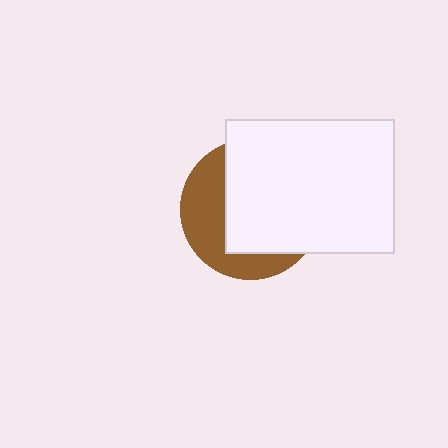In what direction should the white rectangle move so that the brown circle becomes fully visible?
The white rectangle should move right. That is the shortest direction to clear the overlap and leave the brown circle fully visible.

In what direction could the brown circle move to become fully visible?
The brown circle could move left. That would shift it out from behind the white rectangle entirely.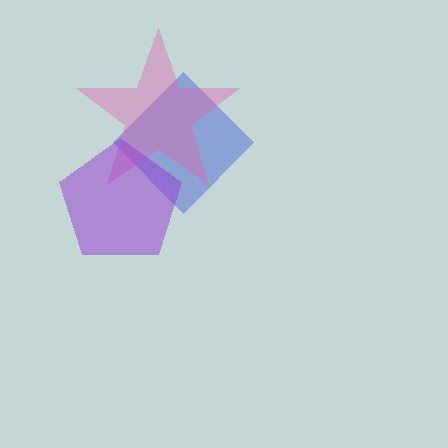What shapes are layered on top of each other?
The layered shapes are: a blue diamond, a pink star, a purple pentagon.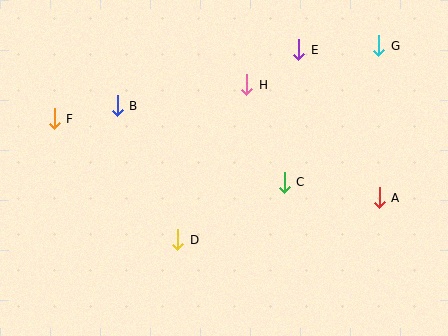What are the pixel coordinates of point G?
Point G is at (379, 46).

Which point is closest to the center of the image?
Point C at (284, 182) is closest to the center.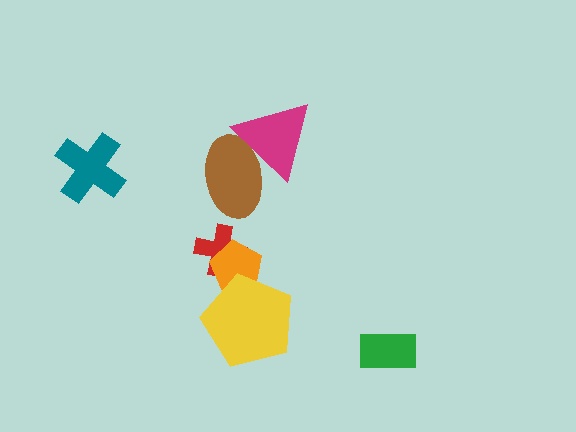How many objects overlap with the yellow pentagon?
1 object overlaps with the yellow pentagon.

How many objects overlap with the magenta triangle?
1 object overlaps with the magenta triangle.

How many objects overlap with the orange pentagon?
2 objects overlap with the orange pentagon.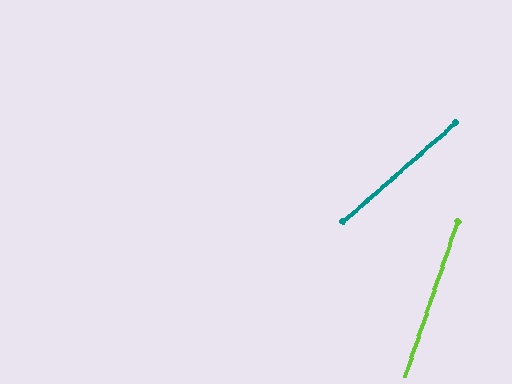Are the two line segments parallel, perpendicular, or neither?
Neither parallel nor perpendicular — they differ by about 30°.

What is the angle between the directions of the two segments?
Approximately 30 degrees.